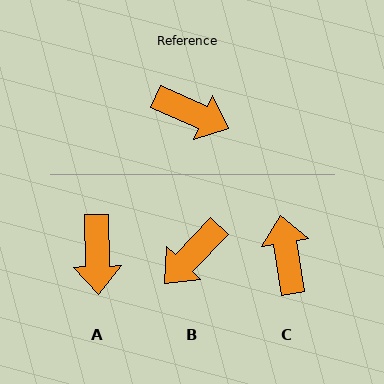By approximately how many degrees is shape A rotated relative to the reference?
Approximately 65 degrees clockwise.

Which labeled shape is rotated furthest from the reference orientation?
C, about 123 degrees away.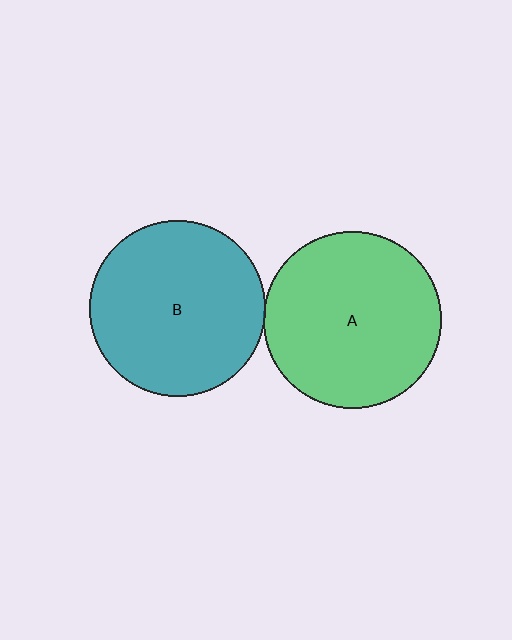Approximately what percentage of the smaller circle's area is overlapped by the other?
Approximately 5%.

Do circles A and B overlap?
Yes.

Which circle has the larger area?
Circle A (green).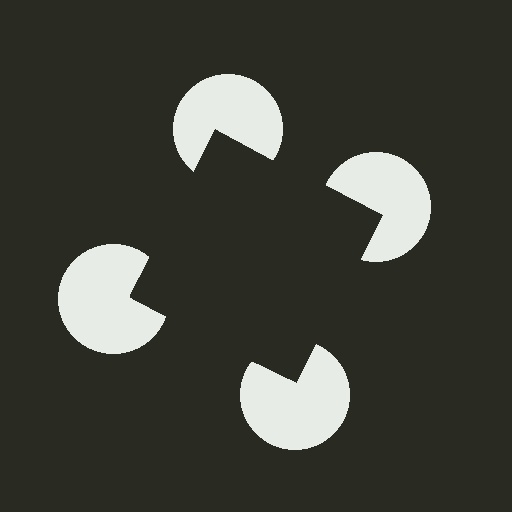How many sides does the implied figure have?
4 sides.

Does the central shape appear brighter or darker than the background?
It typically appears slightly darker than the background, even though no actual brightness change is drawn.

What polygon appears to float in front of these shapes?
An illusory square — its edges are inferred from the aligned wedge cuts in the pac-man discs, not physically drawn.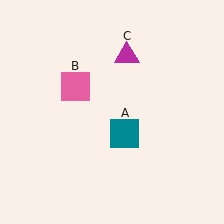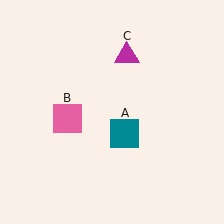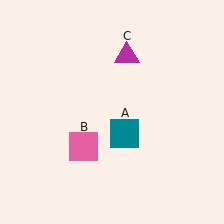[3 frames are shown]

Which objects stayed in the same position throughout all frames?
Teal square (object A) and magenta triangle (object C) remained stationary.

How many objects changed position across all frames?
1 object changed position: pink square (object B).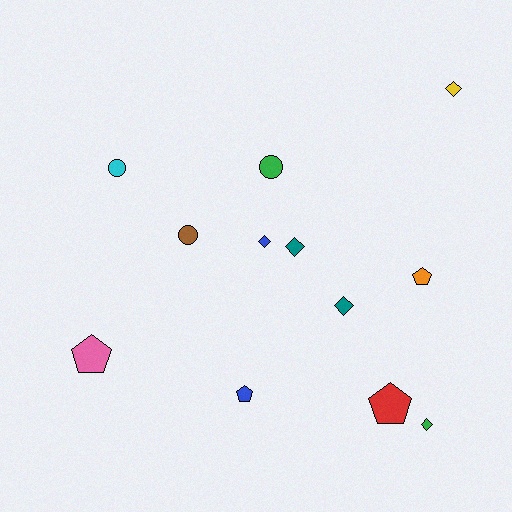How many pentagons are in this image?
There are 4 pentagons.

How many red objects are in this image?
There is 1 red object.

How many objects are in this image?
There are 12 objects.